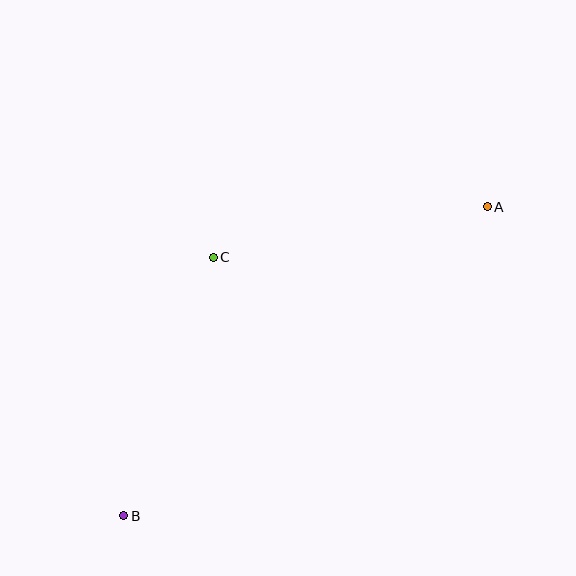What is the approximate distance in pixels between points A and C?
The distance between A and C is approximately 278 pixels.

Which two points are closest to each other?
Points B and C are closest to each other.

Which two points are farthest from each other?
Points A and B are farthest from each other.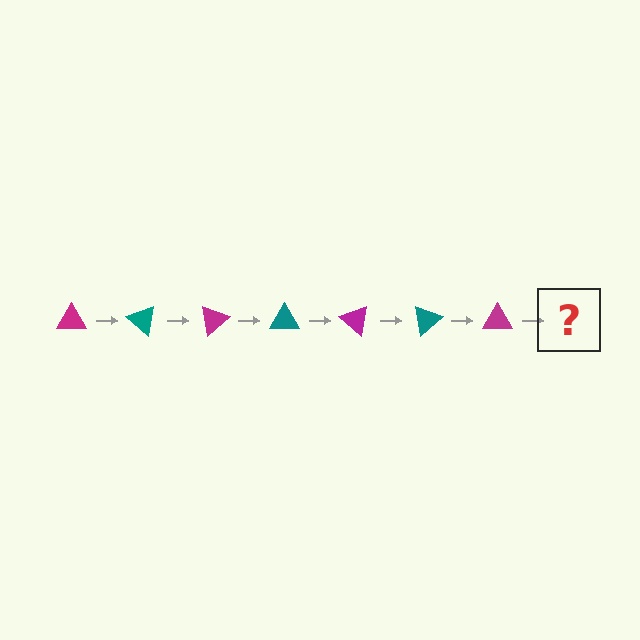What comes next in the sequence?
The next element should be a teal triangle, rotated 280 degrees from the start.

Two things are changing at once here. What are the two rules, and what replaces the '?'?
The two rules are that it rotates 40 degrees each step and the color cycles through magenta and teal. The '?' should be a teal triangle, rotated 280 degrees from the start.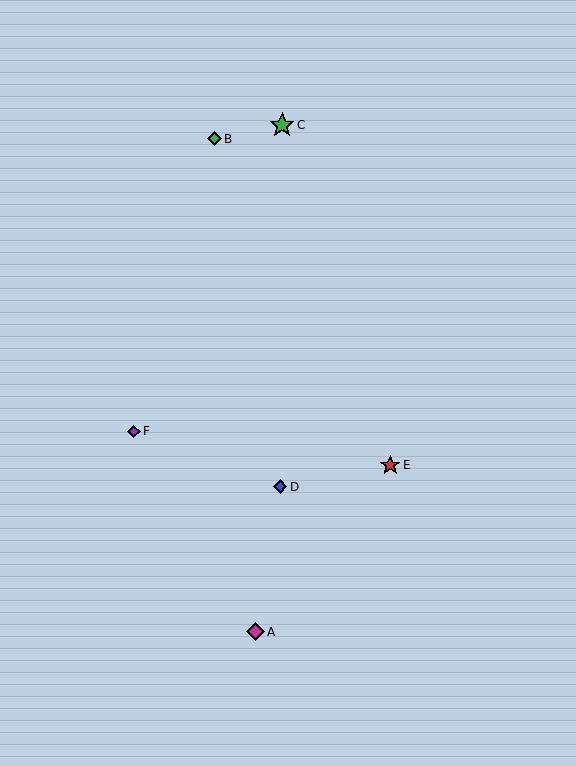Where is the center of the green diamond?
The center of the green diamond is at (215, 139).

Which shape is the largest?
The green star (labeled C) is the largest.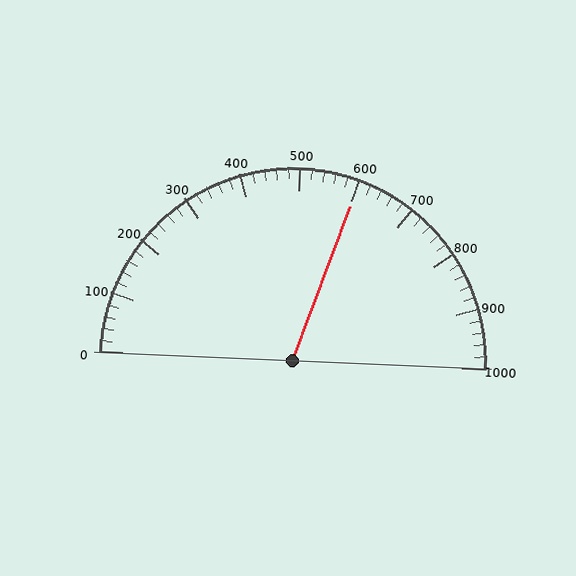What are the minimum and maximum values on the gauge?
The gauge ranges from 0 to 1000.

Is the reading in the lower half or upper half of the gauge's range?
The reading is in the upper half of the range (0 to 1000).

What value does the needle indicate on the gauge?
The needle indicates approximately 600.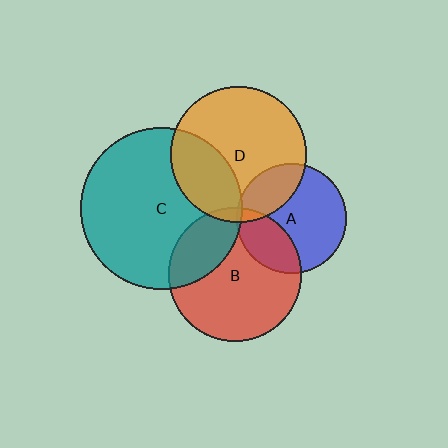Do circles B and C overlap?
Yes.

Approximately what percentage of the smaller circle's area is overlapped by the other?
Approximately 25%.